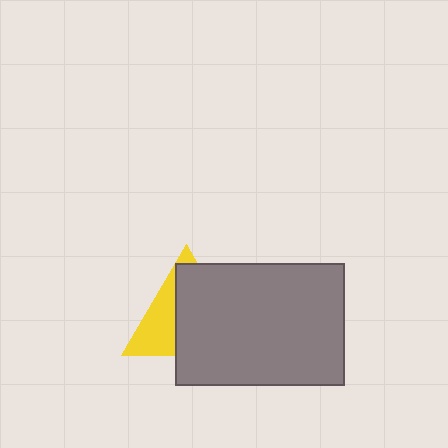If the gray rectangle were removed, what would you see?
You would see the complete yellow triangle.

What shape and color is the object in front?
The object in front is a gray rectangle.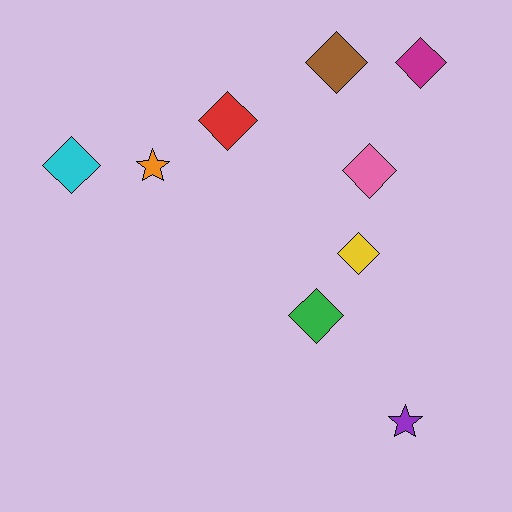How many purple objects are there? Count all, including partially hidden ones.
There is 1 purple object.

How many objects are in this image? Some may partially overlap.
There are 9 objects.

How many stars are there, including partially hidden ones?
There are 2 stars.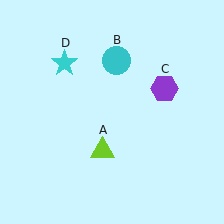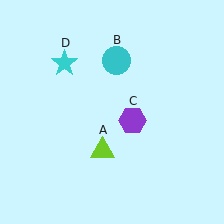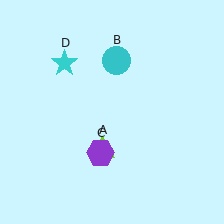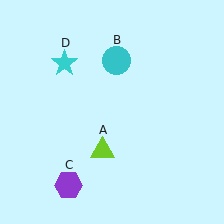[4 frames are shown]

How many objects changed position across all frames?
1 object changed position: purple hexagon (object C).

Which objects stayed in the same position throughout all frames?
Lime triangle (object A) and cyan circle (object B) and cyan star (object D) remained stationary.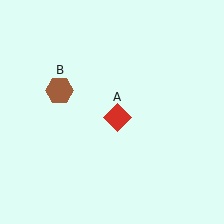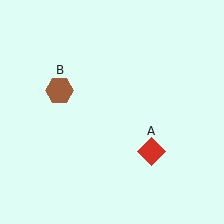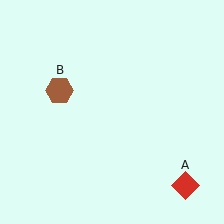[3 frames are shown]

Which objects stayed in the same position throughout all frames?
Brown hexagon (object B) remained stationary.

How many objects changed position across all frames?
1 object changed position: red diamond (object A).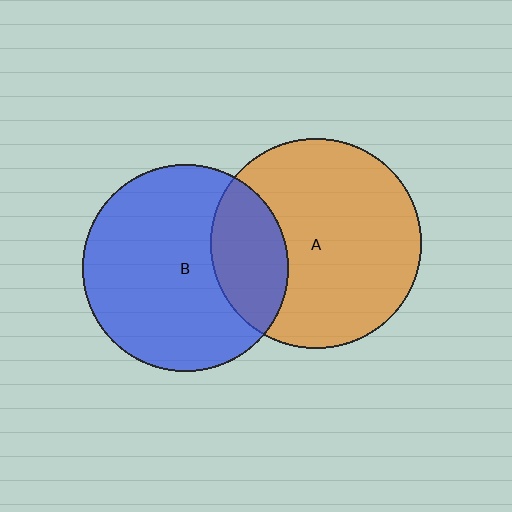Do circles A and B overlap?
Yes.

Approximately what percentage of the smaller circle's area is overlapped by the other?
Approximately 25%.